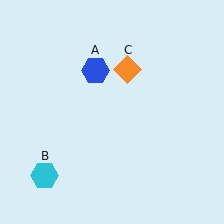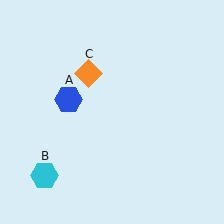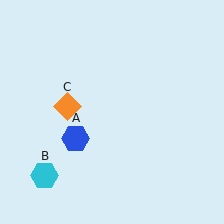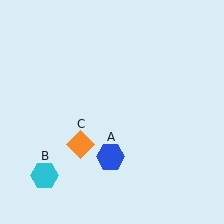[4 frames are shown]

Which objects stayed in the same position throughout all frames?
Cyan hexagon (object B) remained stationary.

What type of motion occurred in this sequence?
The blue hexagon (object A), orange diamond (object C) rotated counterclockwise around the center of the scene.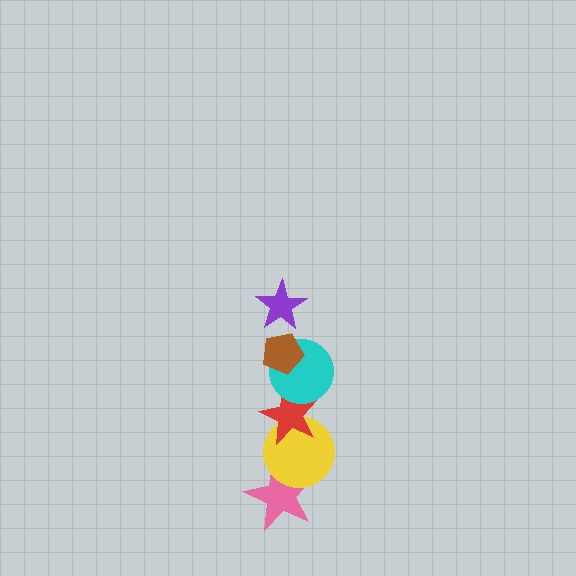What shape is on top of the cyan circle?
The brown pentagon is on top of the cyan circle.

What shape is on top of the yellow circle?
The red star is on top of the yellow circle.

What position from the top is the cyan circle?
The cyan circle is 3rd from the top.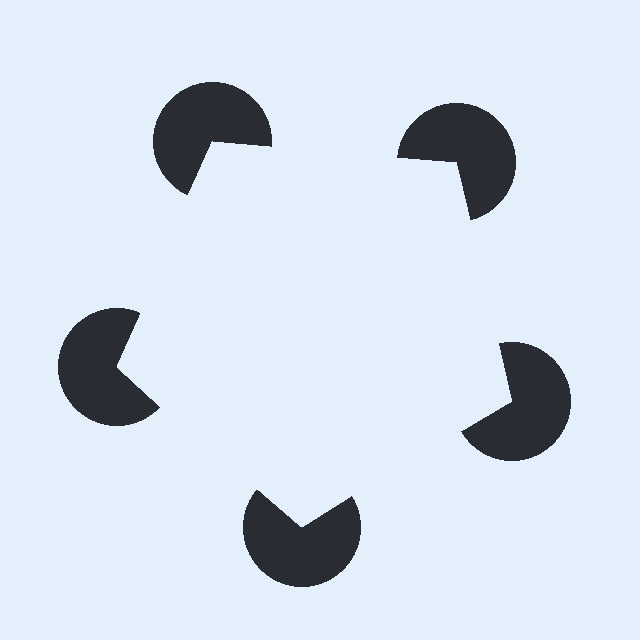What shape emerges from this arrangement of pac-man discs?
An illusory pentagon — its edges are inferred from the aligned wedge cuts in the pac-man discs, not physically drawn.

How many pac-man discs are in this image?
There are 5 — one at each vertex of the illusory pentagon.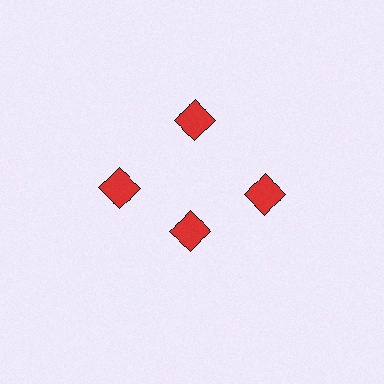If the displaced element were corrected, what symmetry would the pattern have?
It would have 4-fold rotational symmetry — the pattern would map onto itself every 90 degrees.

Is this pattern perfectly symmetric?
No. The 4 red diamonds are arranged in a ring, but one element near the 6 o'clock position is pulled inward toward the center, breaking the 4-fold rotational symmetry.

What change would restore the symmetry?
The symmetry would be restored by moving it outward, back onto the ring so that all 4 diamonds sit at equal angles and equal distance from the center.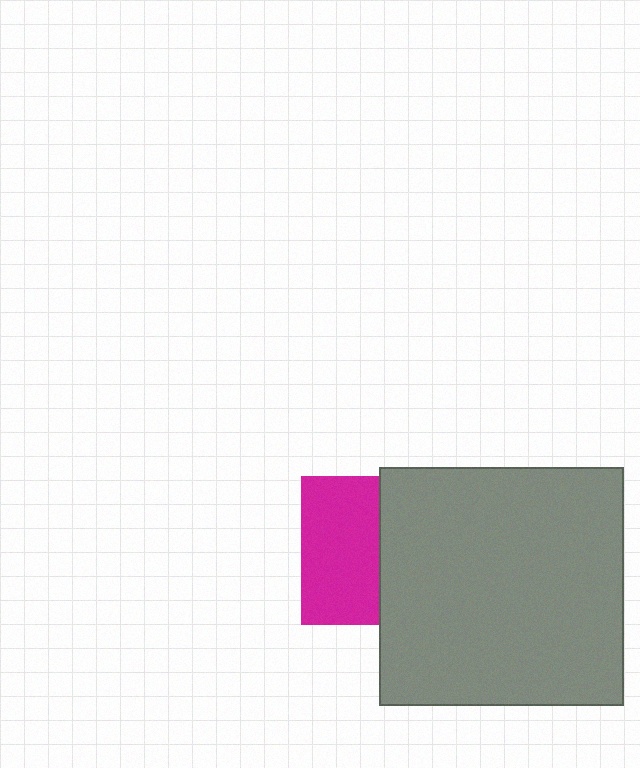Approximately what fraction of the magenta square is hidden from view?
Roughly 47% of the magenta square is hidden behind the gray rectangle.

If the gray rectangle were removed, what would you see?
You would see the complete magenta square.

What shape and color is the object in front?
The object in front is a gray rectangle.